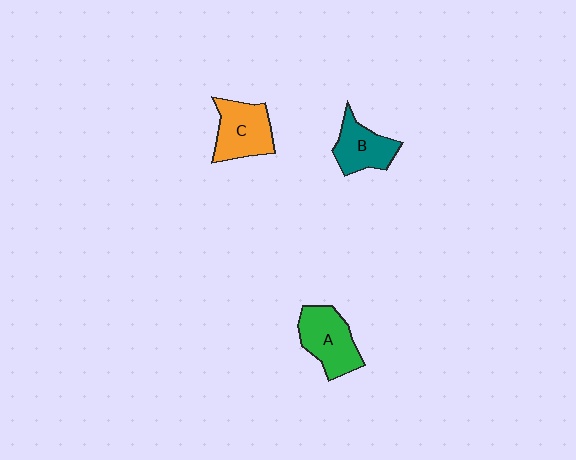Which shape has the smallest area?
Shape B (teal).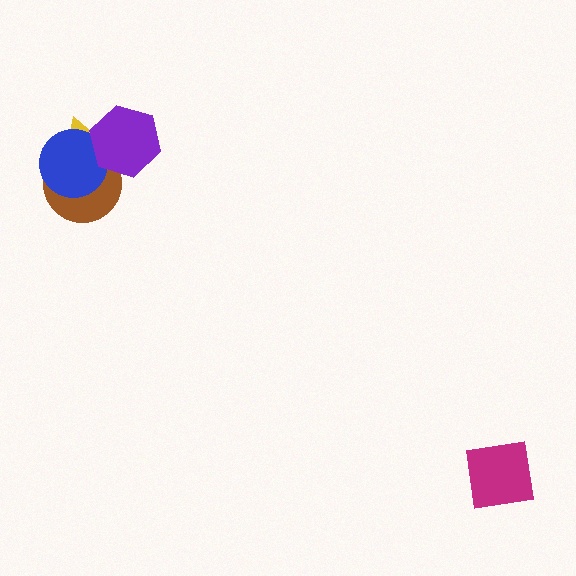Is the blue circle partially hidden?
Yes, it is partially covered by another shape.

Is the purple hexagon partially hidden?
No, no other shape covers it.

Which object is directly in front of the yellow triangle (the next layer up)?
The brown circle is directly in front of the yellow triangle.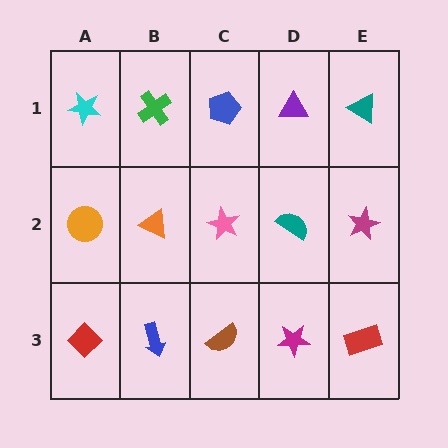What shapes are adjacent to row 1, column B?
An orange triangle (row 2, column B), a cyan star (row 1, column A), a blue pentagon (row 1, column C).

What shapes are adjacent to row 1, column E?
A magenta star (row 2, column E), a purple triangle (row 1, column D).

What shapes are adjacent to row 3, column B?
An orange triangle (row 2, column B), a red diamond (row 3, column A), a brown semicircle (row 3, column C).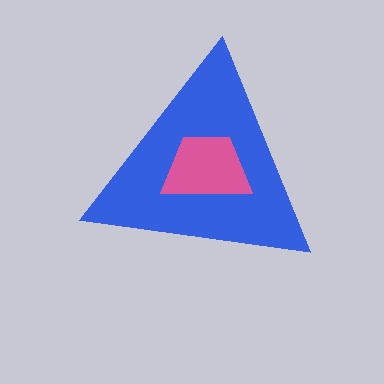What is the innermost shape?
The pink trapezoid.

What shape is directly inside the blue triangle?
The pink trapezoid.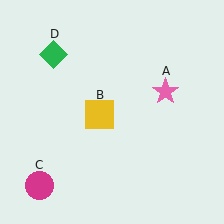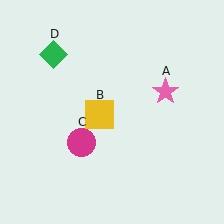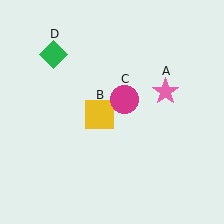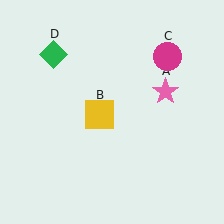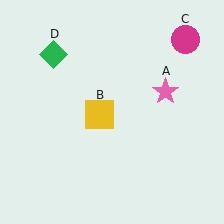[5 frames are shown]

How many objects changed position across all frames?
1 object changed position: magenta circle (object C).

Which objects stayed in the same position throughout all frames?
Pink star (object A) and yellow square (object B) and green diamond (object D) remained stationary.